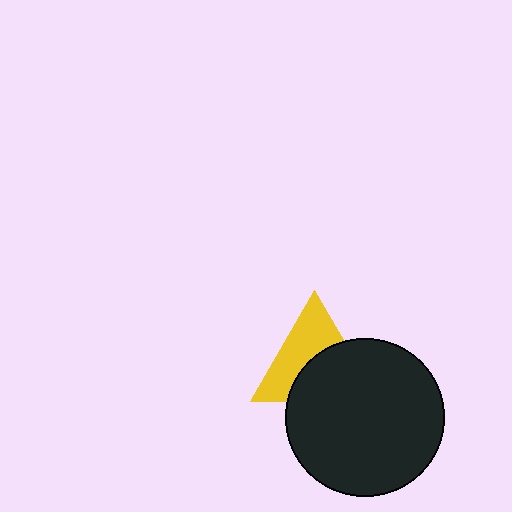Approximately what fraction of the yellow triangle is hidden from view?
Roughly 48% of the yellow triangle is hidden behind the black circle.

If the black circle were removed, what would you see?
You would see the complete yellow triangle.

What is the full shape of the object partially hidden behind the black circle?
The partially hidden object is a yellow triangle.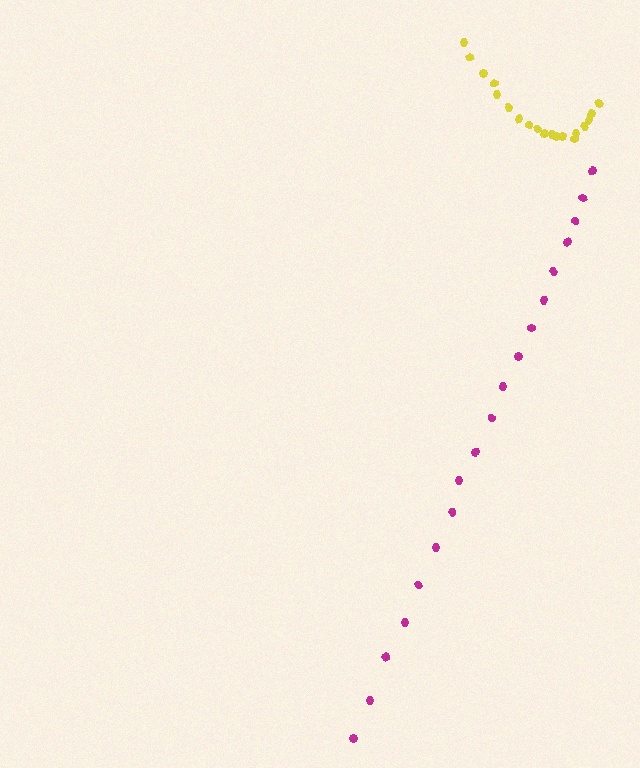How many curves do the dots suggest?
There are 2 distinct paths.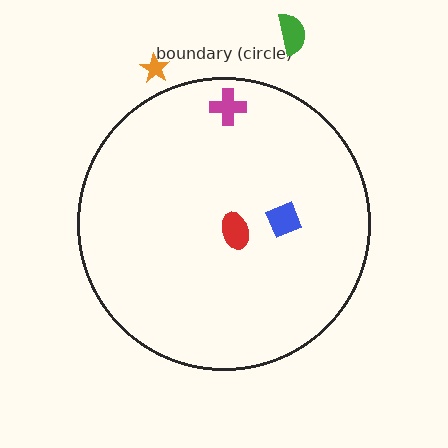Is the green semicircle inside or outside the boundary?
Outside.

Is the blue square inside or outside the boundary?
Inside.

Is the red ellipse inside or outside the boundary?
Inside.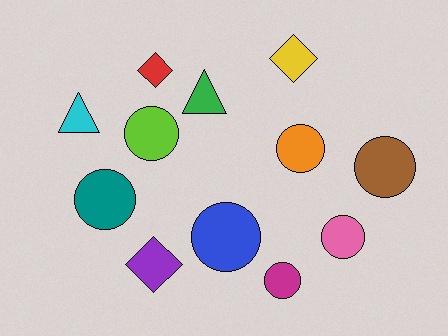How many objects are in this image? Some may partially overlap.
There are 12 objects.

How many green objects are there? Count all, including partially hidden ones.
There is 1 green object.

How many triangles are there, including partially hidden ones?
There are 2 triangles.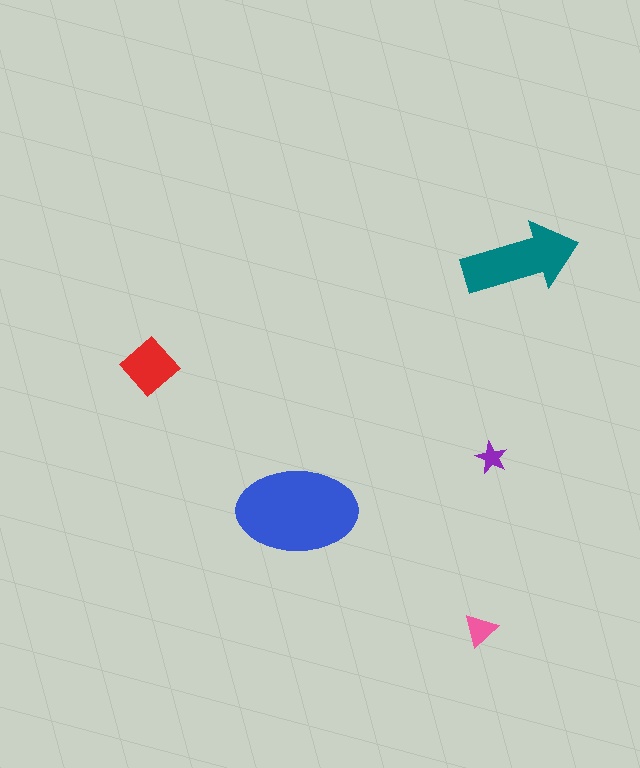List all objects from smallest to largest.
The purple star, the pink triangle, the red diamond, the teal arrow, the blue ellipse.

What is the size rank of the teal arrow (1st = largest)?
2nd.